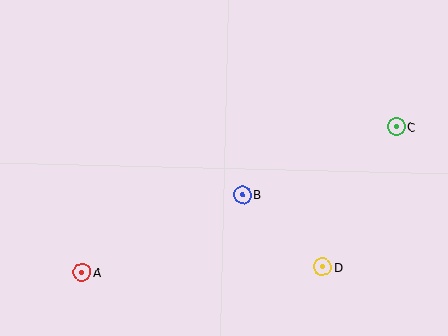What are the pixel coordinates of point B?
Point B is at (243, 195).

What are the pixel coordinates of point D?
Point D is at (323, 267).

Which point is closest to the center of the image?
Point B at (243, 195) is closest to the center.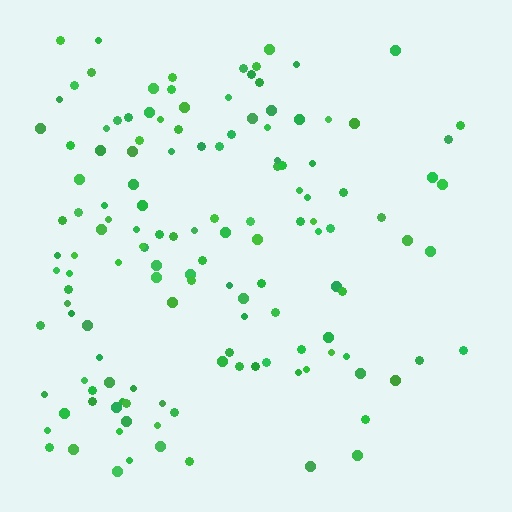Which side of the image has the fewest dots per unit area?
The right.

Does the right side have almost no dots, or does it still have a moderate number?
Still a moderate number, just noticeably fewer than the left.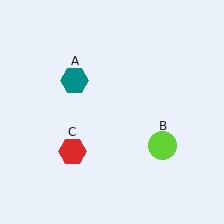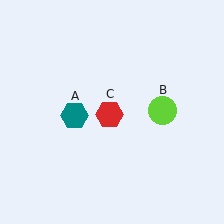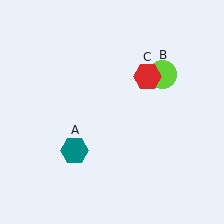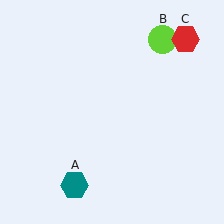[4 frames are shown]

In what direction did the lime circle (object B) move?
The lime circle (object B) moved up.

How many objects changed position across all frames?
3 objects changed position: teal hexagon (object A), lime circle (object B), red hexagon (object C).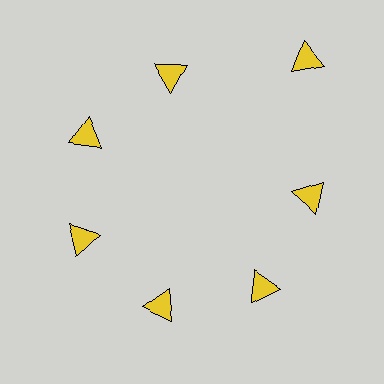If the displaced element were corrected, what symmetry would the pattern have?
It would have 7-fold rotational symmetry — the pattern would map onto itself every 51 degrees.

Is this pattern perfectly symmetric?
No. The 7 yellow triangles are arranged in a ring, but one element near the 1 o'clock position is pushed outward from the center, breaking the 7-fold rotational symmetry.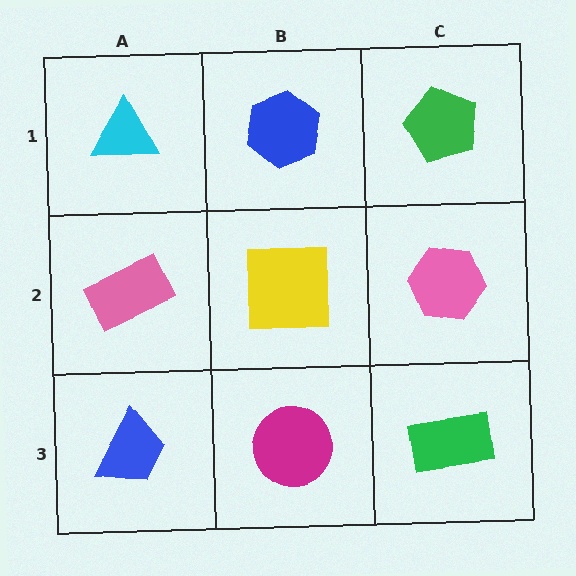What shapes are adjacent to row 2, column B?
A blue hexagon (row 1, column B), a magenta circle (row 3, column B), a pink rectangle (row 2, column A), a pink hexagon (row 2, column C).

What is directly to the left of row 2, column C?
A yellow square.